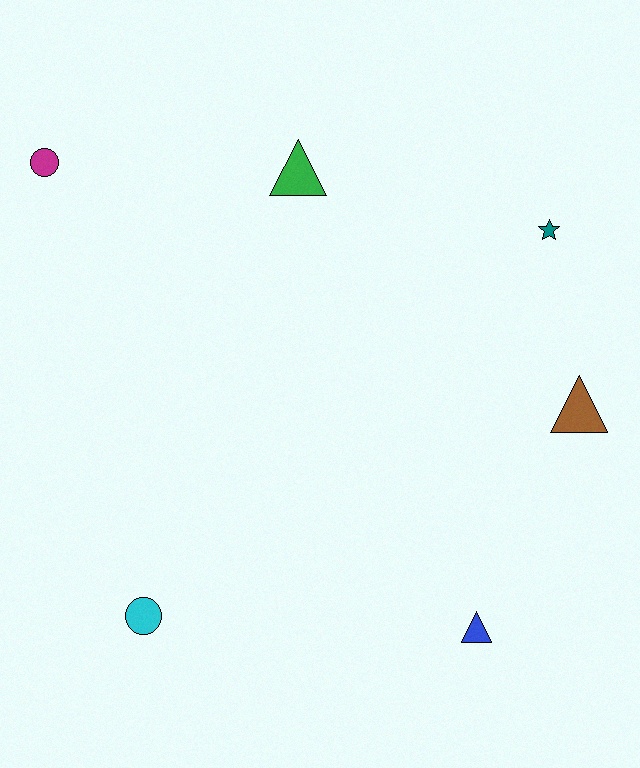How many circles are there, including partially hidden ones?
There are 2 circles.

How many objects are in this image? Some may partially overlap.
There are 6 objects.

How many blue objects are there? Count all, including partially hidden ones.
There is 1 blue object.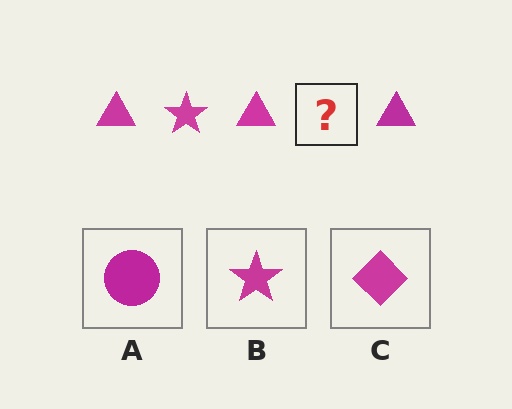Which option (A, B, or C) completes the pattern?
B.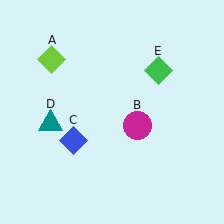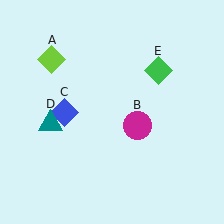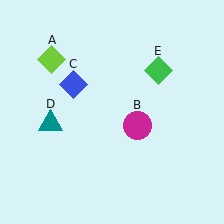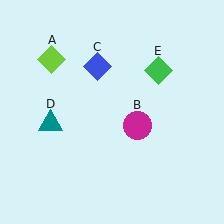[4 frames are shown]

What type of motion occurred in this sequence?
The blue diamond (object C) rotated clockwise around the center of the scene.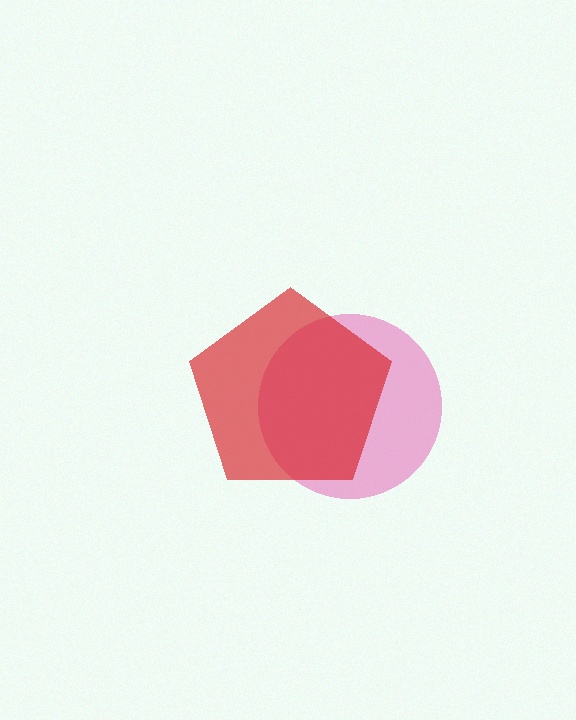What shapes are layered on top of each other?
The layered shapes are: a pink circle, a red pentagon.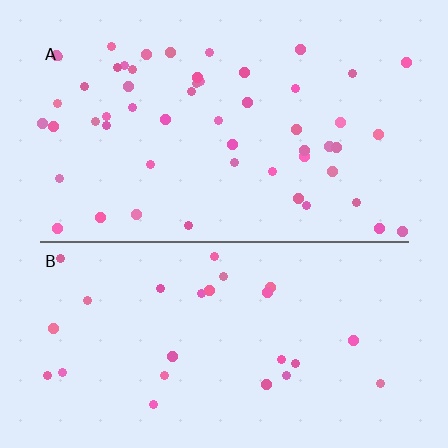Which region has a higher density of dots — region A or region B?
A (the top).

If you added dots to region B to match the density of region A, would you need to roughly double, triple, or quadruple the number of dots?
Approximately double.